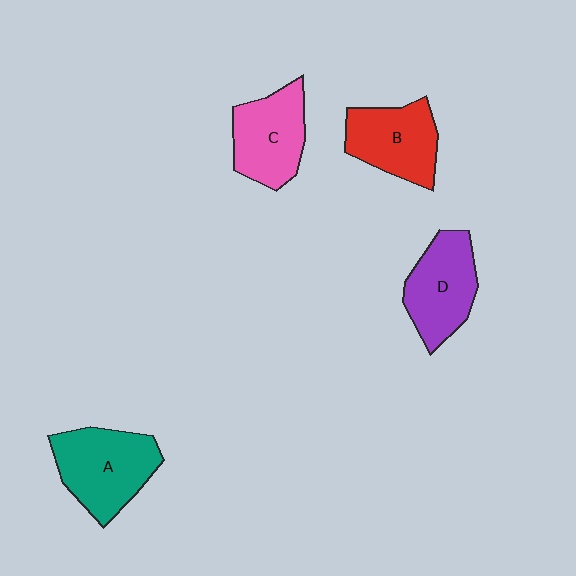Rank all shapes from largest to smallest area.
From largest to smallest: A (teal), D (purple), C (pink), B (red).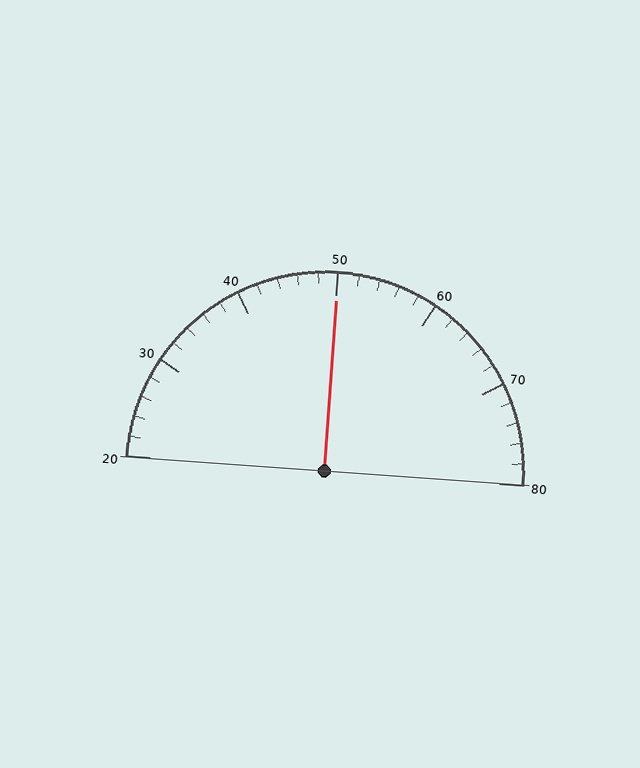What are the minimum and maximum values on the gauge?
The gauge ranges from 20 to 80.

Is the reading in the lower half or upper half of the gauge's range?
The reading is in the upper half of the range (20 to 80).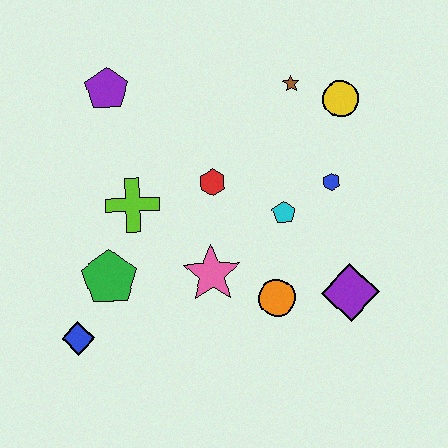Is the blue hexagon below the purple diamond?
No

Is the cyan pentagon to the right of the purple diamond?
No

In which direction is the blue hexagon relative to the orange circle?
The blue hexagon is above the orange circle.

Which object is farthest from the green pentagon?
The yellow circle is farthest from the green pentagon.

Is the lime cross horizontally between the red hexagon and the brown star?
No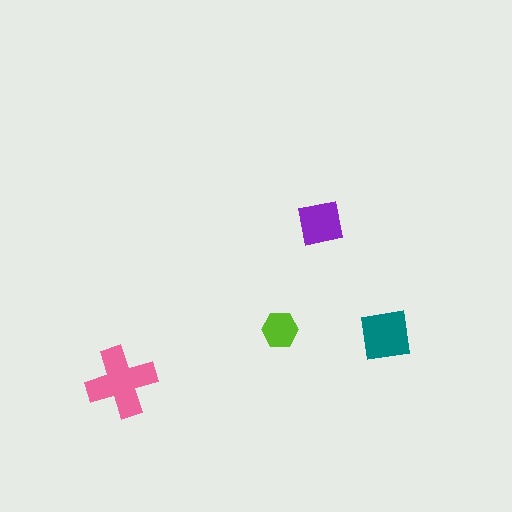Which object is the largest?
The pink cross.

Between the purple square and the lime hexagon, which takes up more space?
The purple square.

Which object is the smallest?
The lime hexagon.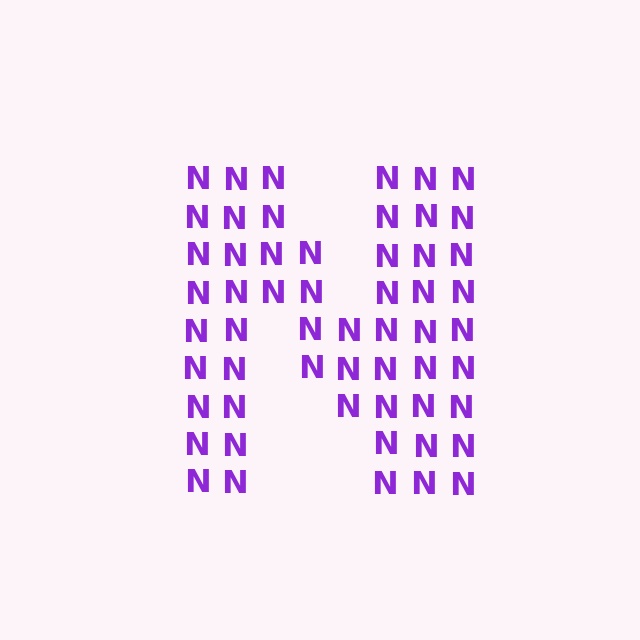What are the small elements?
The small elements are letter N's.